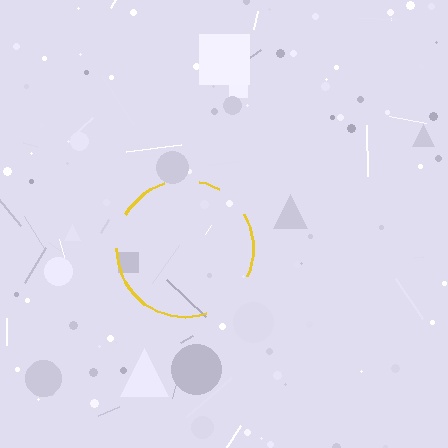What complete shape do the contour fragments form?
The contour fragments form a circle.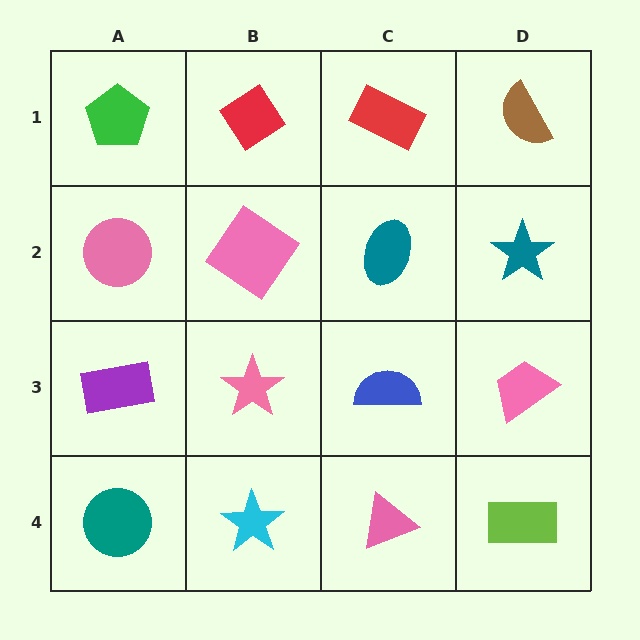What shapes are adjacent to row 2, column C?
A red rectangle (row 1, column C), a blue semicircle (row 3, column C), a pink diamond (row 2, column B), a teal star (row 2, column D).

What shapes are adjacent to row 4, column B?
A pink star (row 3, column B), a teal circle (row 4, column A), a pink triangle (row 4, column C).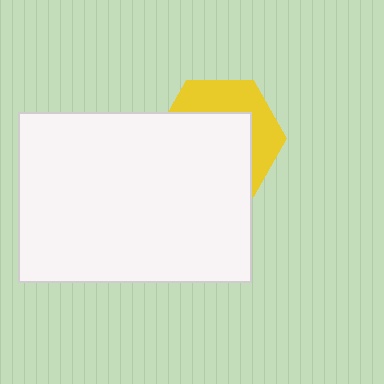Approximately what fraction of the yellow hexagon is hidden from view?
Roughly 61% of the yellow hexagon is hidden behind the white rectangle.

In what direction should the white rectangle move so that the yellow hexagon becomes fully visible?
The white rectangle should move toward the lower-left. That is the shortest direction to clear the overlap and leave the yellow hexagon fully visible.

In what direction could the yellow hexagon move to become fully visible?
The yellow hexagon could move toward the upper-right. That would shift it out from behind the white rectangle entirely.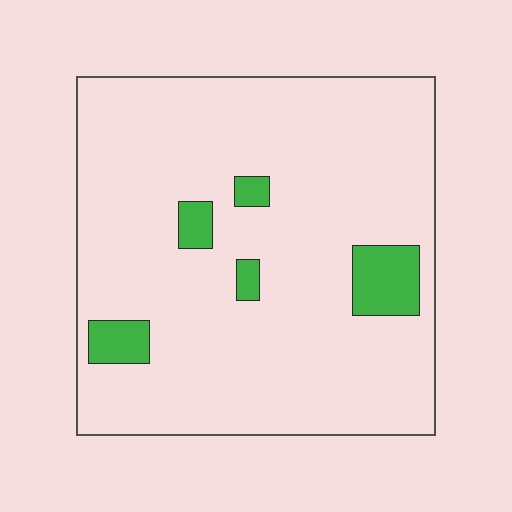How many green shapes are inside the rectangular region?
5.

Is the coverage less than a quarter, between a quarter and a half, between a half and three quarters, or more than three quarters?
Less than a quarter.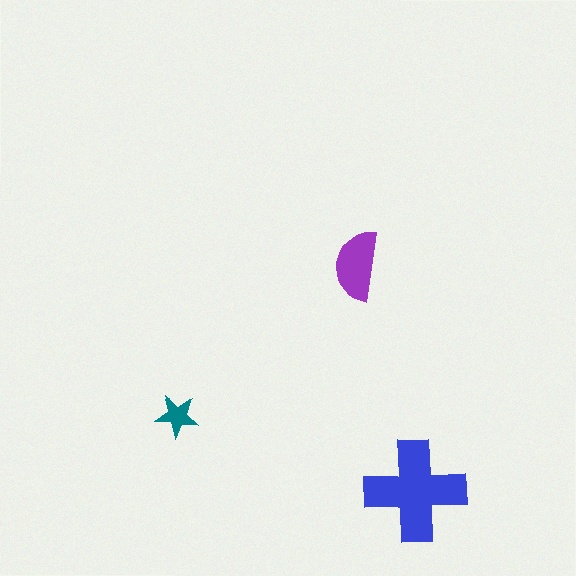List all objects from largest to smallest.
The blue cross, the purple semicircle, the teal star.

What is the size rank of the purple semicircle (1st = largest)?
2nd.